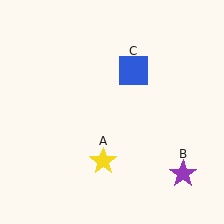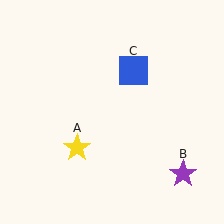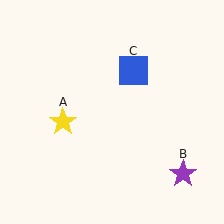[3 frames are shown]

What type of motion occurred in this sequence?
The yellow star (object A) rotated clockwise around the center of the scene.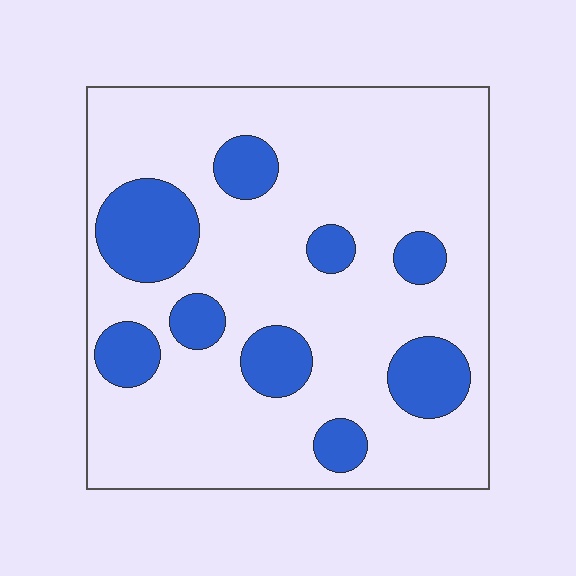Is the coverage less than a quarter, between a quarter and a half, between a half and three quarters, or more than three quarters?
Less than a quarter.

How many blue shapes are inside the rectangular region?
9.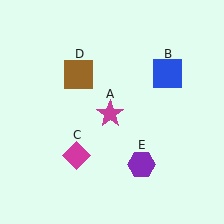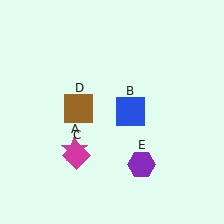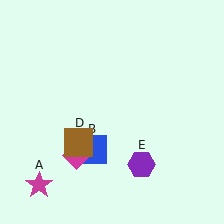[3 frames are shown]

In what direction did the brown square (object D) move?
The brown square (object D) moved down.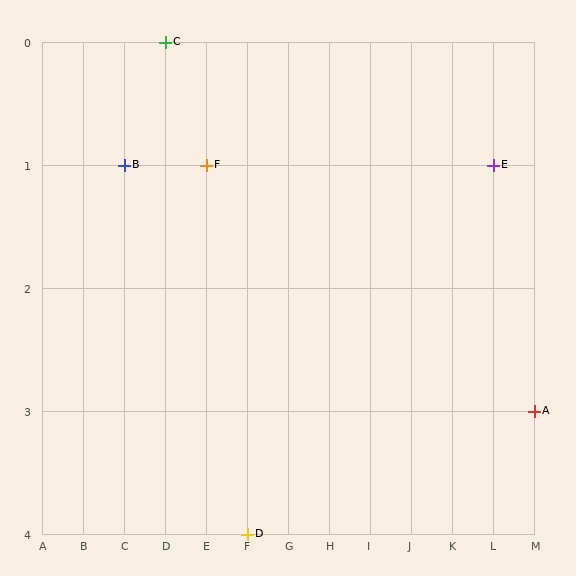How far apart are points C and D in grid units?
Points C and D are 2 columns and 4 rows apart (about 4.5 grid units diagonally).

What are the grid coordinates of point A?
Point A is at grid coordinates (M, 3).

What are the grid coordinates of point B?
Point B is at grid coordinates (C, 1).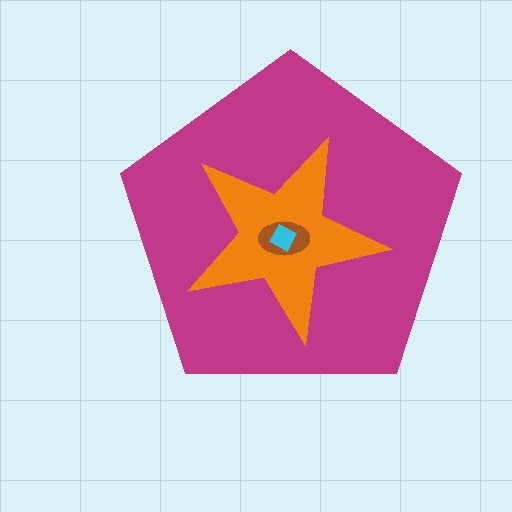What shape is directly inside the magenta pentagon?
The orange star.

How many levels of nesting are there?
4.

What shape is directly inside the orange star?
The brown ellipse.